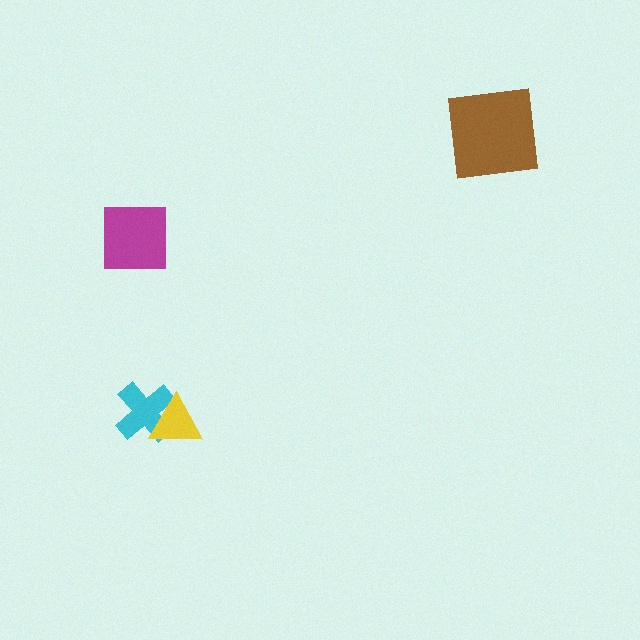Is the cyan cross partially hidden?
Yes, it is partially covered by another shape.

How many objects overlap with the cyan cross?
1 object overlaps with the cyan cross.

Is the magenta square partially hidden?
No, no other shape covers it.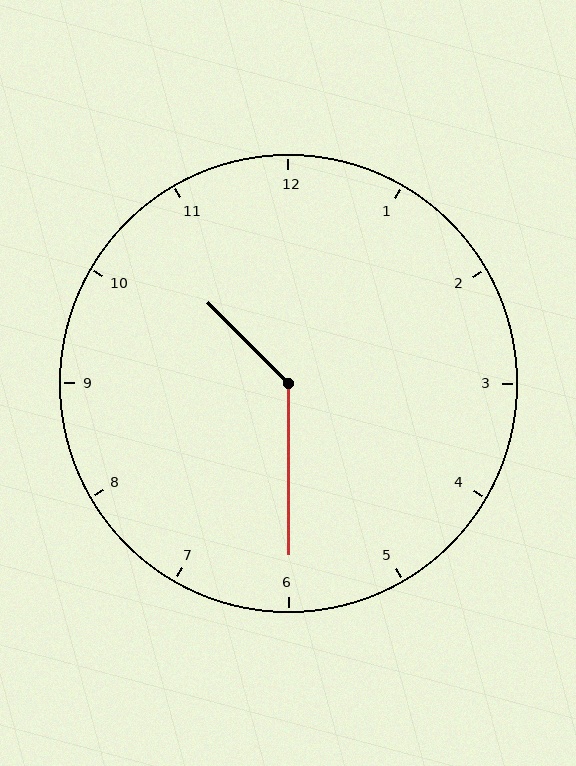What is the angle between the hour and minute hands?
Approximately 135 degrees.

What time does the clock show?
10:30.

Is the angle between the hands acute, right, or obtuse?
It is obtuse.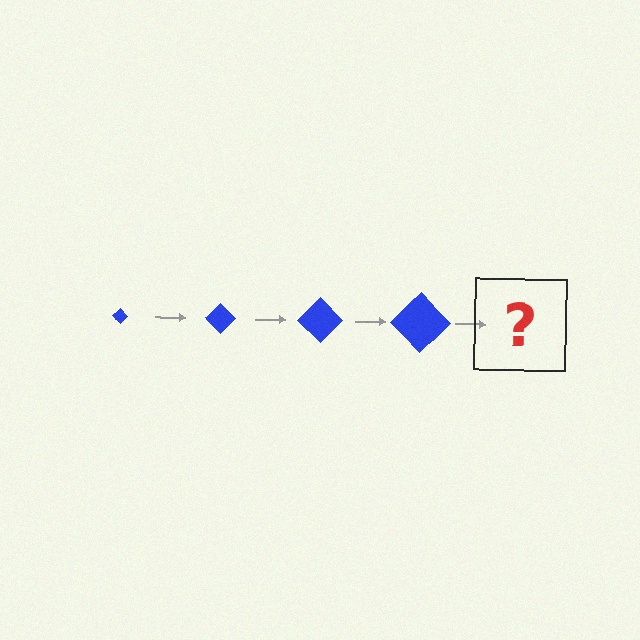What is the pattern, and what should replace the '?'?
The pattern is that the diamond gets progressively larger each step. The '?' should be a blue diamond, larger than the previous one.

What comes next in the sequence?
The next element should be a blue diamond, larger than the previous one.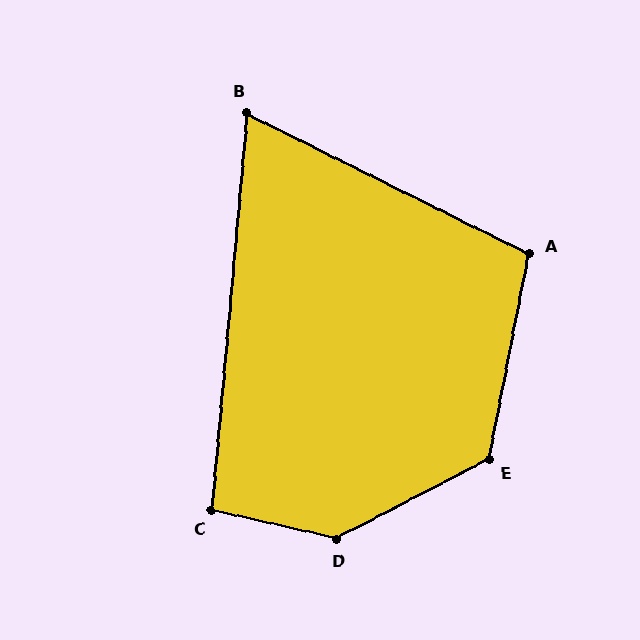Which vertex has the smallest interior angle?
B, at approximately 69 degrees.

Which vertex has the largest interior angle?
D, at approximately 140 degrees.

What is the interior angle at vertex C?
Approximately 98 degrees (obtuse).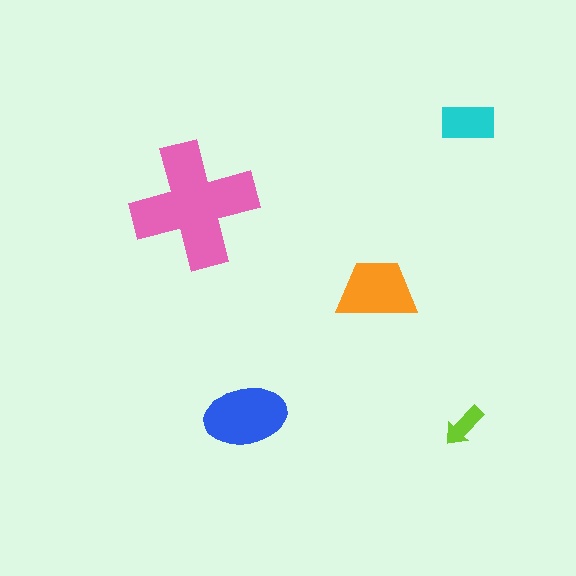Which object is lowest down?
The lime arrow is bottommost.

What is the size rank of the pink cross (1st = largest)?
1st.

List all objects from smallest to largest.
The lime arrow, the cyan rectangle, the orange trapezoid, the blue ellipse, the pink cross.